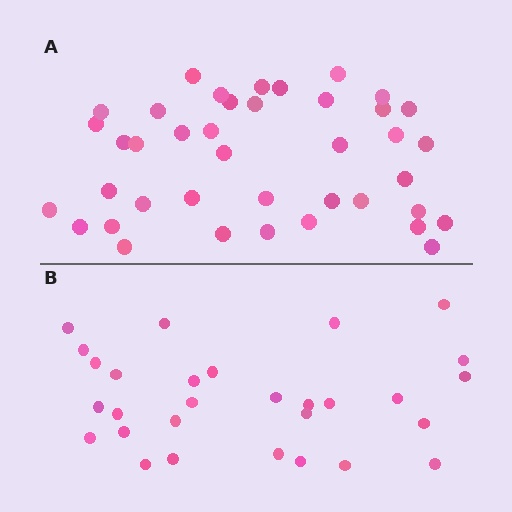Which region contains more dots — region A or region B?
Region A (the top region) has more dots.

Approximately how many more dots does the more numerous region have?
Region A has roughly 12 or so more dots than region B.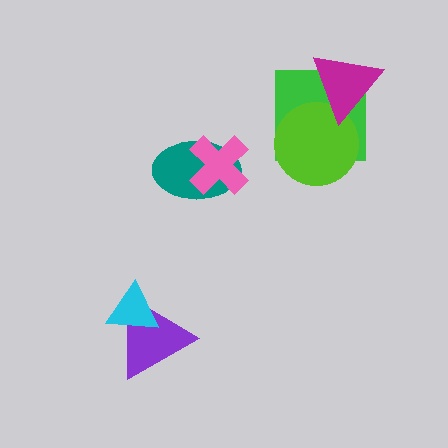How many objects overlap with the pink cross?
1 object overlaps with the pink cross.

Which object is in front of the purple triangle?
The cyan triangle is in front of the purple triangle.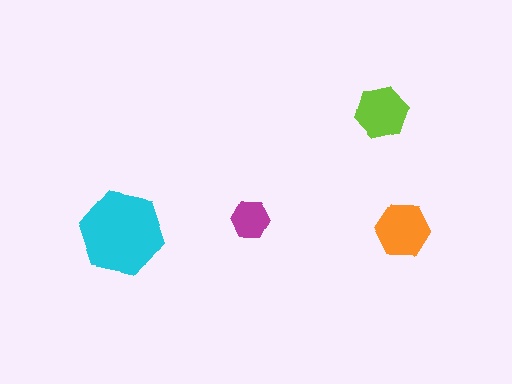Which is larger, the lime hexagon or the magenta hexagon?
The lime one.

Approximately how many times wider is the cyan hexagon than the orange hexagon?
About 1.5 times wider.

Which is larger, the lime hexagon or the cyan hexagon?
The cyan one.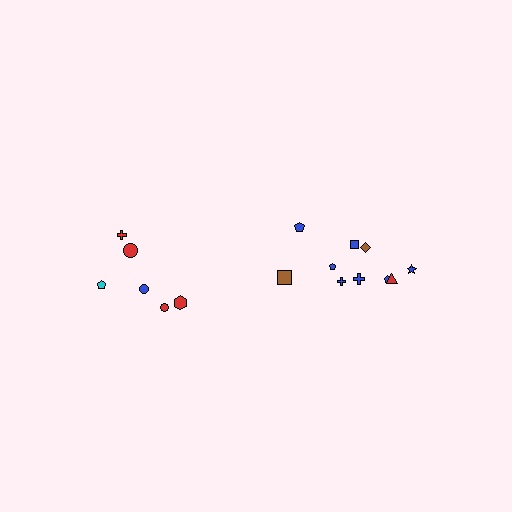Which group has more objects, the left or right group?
The right group.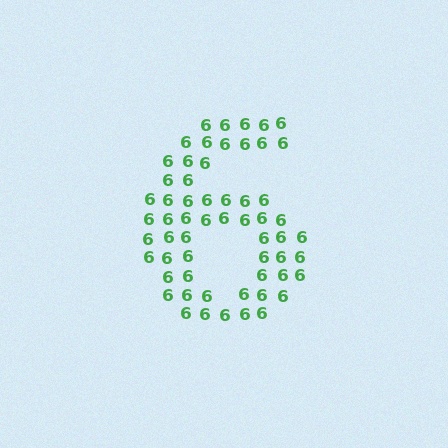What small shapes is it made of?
It is made of small digit 6's.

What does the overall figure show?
The overall figure shows the digit 6.